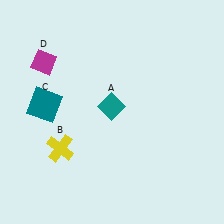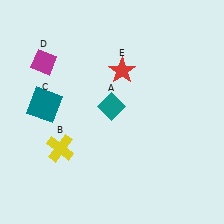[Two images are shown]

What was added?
A red star (E) was added in Image 2.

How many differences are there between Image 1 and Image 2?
There is 1 difference between the two images.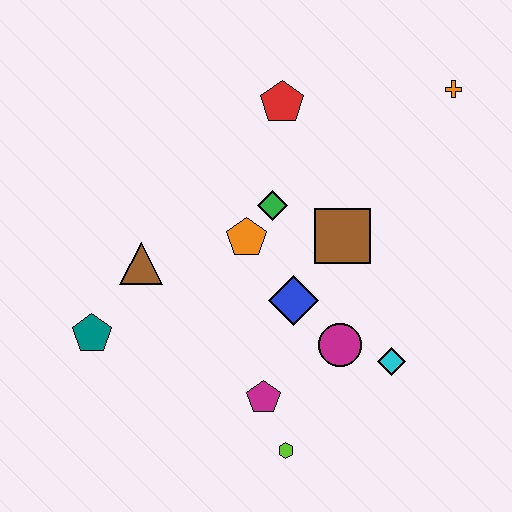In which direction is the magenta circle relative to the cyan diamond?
The magenta circle is to the left of the cyan diamond.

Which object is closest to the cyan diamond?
The magenta circle is closest to the cyan diamond.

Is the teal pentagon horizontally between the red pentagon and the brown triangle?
No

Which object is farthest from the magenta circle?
The orange cross is farthest from the magenta circle.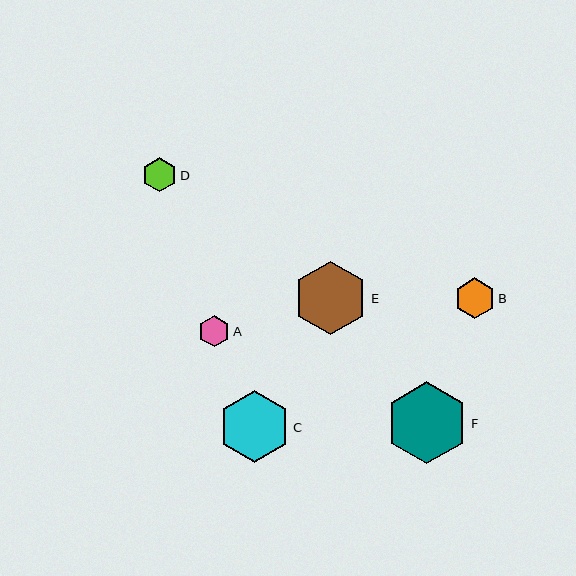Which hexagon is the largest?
Hexagon F is the largest with a size of approximately 82 pixels.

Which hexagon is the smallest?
Hexagon A is the smallest with a size of approximately 31 pixels.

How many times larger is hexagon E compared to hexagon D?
Hexagon E is approximately 2.1 times the size of hexagon D.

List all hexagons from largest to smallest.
From largest to smallest: F, E, C, B, D, A.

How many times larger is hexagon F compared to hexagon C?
Hexagon F is approximately 1.1 times the size of hexagon C.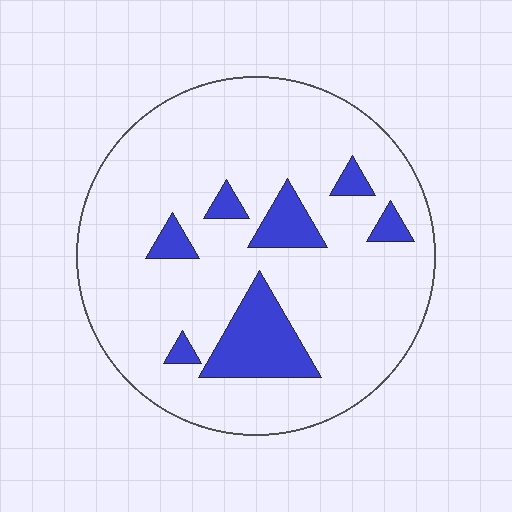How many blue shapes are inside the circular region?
7.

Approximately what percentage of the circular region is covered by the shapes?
Approximately 15%.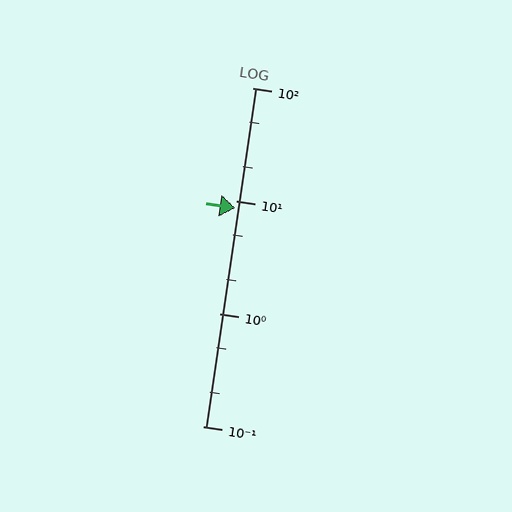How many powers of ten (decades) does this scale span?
The scale spans 3 decades, from 0.1 to 100.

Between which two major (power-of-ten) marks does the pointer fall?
The pointer is between 1 and 10.